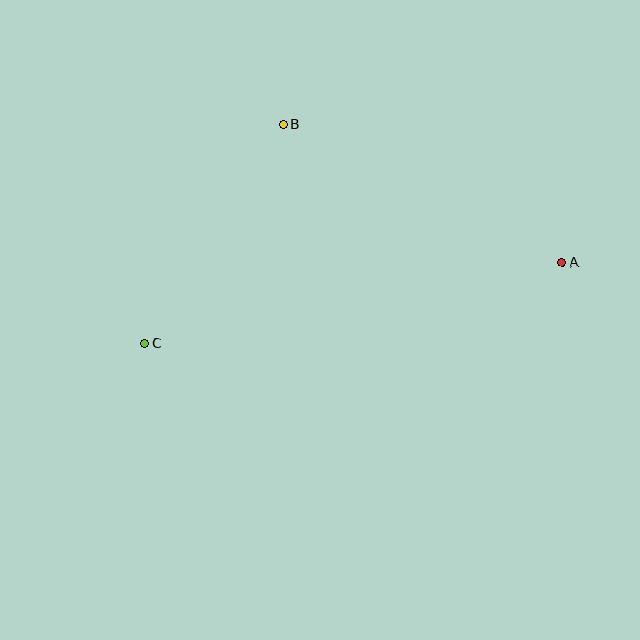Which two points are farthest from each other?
Points A and C are farthest from each other.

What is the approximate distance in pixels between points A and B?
The distance between A and B is approximately 311 pixels.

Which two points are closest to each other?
Points B and C are closest to each other.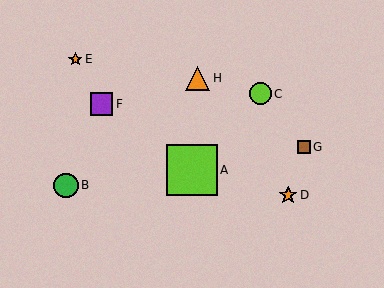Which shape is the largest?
The lime square (labeled A) is the largest.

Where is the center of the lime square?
The center of the lime square is at (192, 170).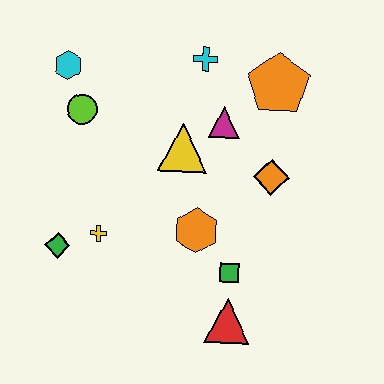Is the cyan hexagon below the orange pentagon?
No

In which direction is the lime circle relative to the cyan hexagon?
The lime circle is below the cyan hexagon.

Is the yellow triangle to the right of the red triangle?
No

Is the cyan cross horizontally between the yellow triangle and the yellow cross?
No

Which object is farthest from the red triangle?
The cyan hexagon is farthest from the red triangle.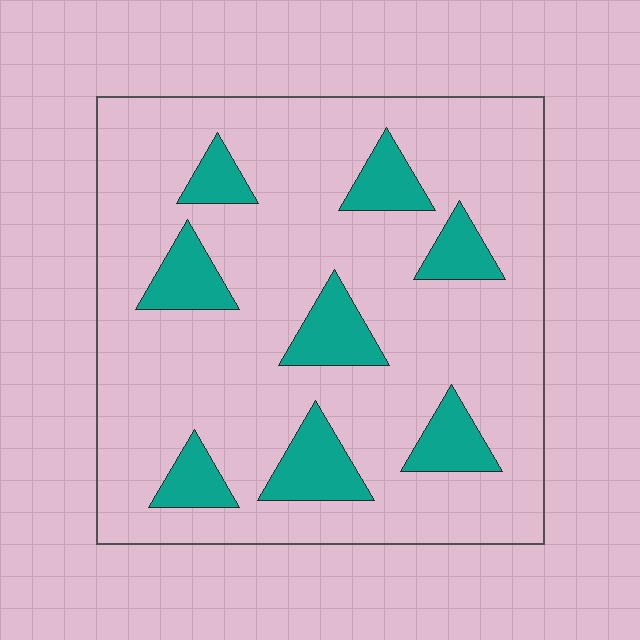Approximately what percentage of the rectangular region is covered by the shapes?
Approximately 20%.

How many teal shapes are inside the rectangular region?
8.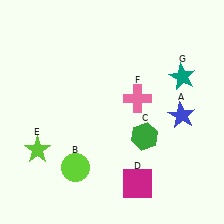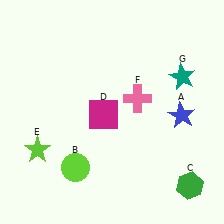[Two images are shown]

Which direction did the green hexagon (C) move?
The green hexagon (C) moved down.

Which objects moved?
The objects that moved are: the green hexagon (C), the magenta square (D).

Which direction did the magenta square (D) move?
The magenta square (D) moved up.